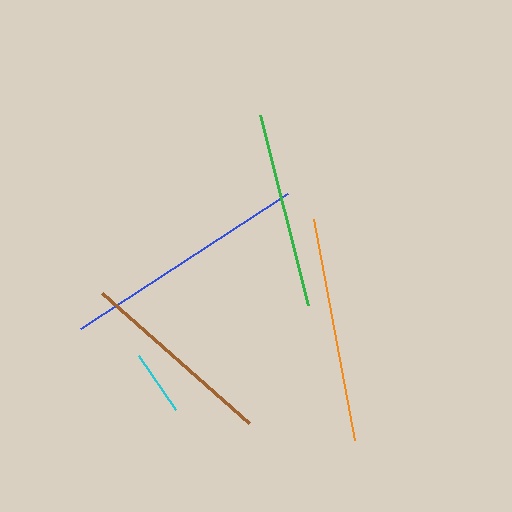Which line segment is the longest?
The blue line is the longest at approximately 247 pixels.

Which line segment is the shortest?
The cyan line is the shortest at approximately 65 pixels.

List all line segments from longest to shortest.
From longest to shortest: blue, orange, brown, green, cyan.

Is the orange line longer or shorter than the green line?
The orange line is longer than the green line.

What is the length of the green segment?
The green segment is approximately 196 pixels long.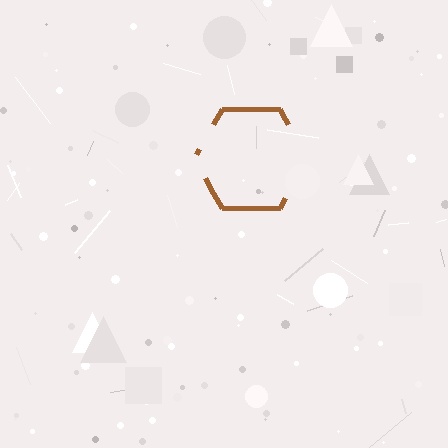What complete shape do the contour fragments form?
The contour fragments form a hexagon.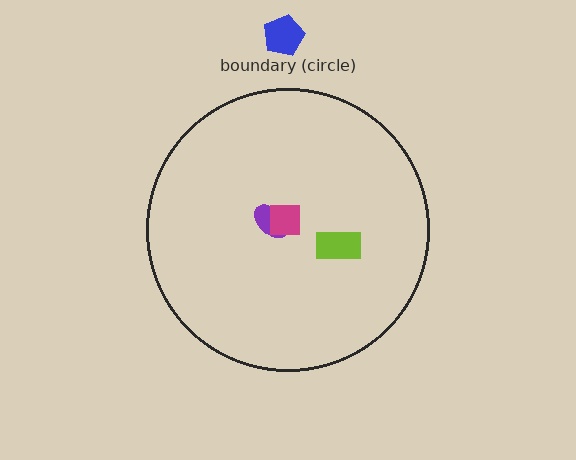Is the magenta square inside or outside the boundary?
Inside.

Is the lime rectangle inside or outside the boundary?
Inside.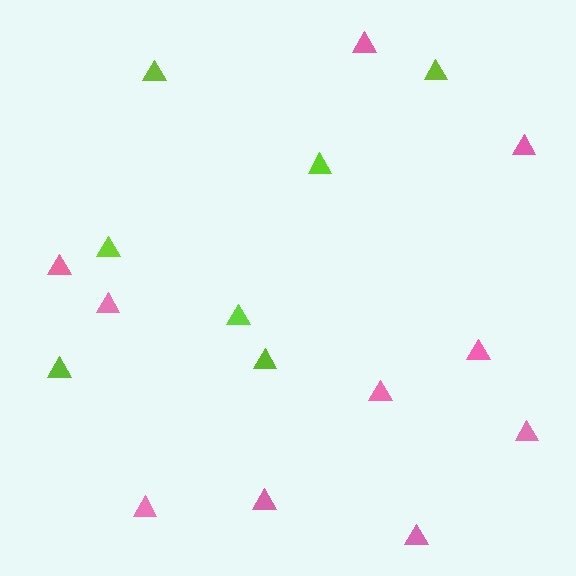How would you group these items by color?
There are 2 groups: one group of lime triangles (7) and one group of pink triangles (10).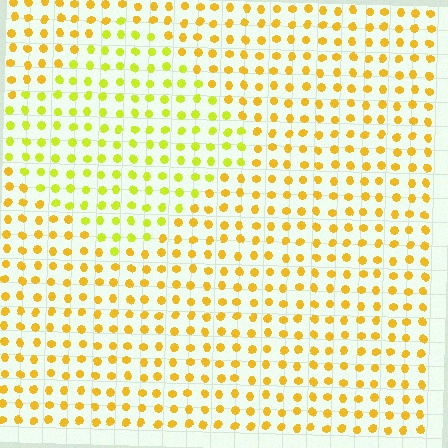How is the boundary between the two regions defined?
The boundary is defined purely by a slight shift in hue (about 28 degrees). Spacing, size, and orientation are identical on both sides.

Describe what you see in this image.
The image is filled with small yellow elements in a uniform arrangement. A diamond-shaped region is visible where the elements are tinted to a slightly different hue, forming a subtle color boundary.